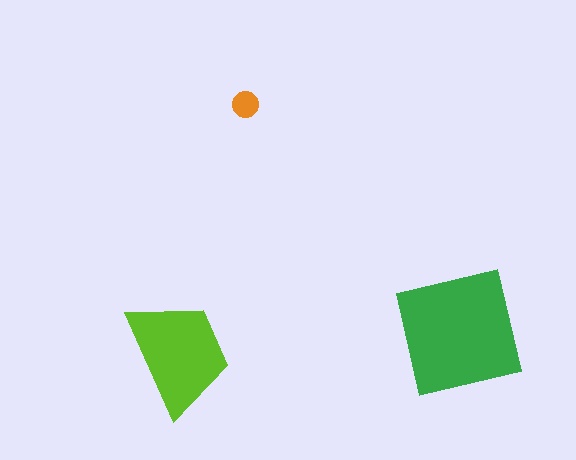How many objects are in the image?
There are 3 objects in the image.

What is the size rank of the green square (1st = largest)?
1st.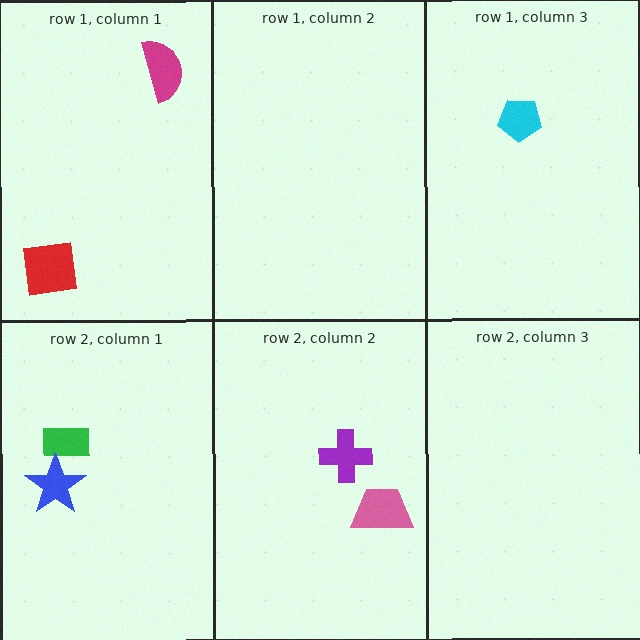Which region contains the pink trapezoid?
The row 2, column 2 region.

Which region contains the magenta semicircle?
The row 1, column 1 region.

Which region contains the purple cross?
The row 2, column 2 region.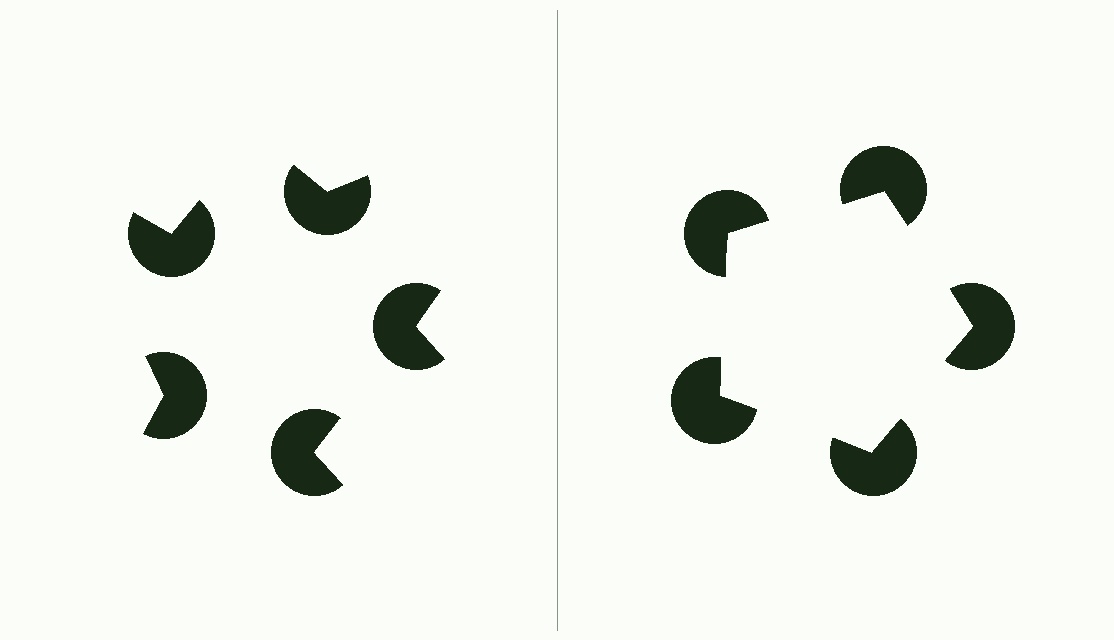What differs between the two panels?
The pac-man discs are positioned identically on both sides; only the wedge orientations differ. On the right they align to a pentagon; on the left they are misaligned.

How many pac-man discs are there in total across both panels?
10 — 5 on each side.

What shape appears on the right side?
An illusory pentagon.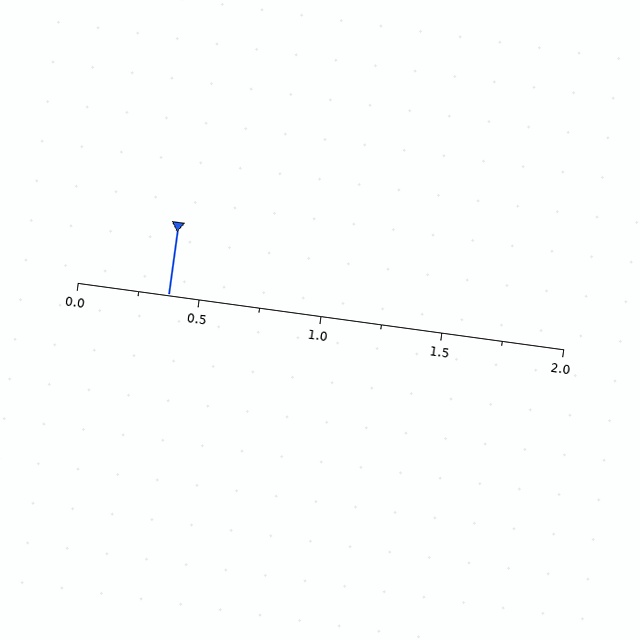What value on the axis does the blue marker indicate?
The marker indicates approximately 0.38.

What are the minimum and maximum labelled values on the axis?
The axis runs from 0.0 to 2.0.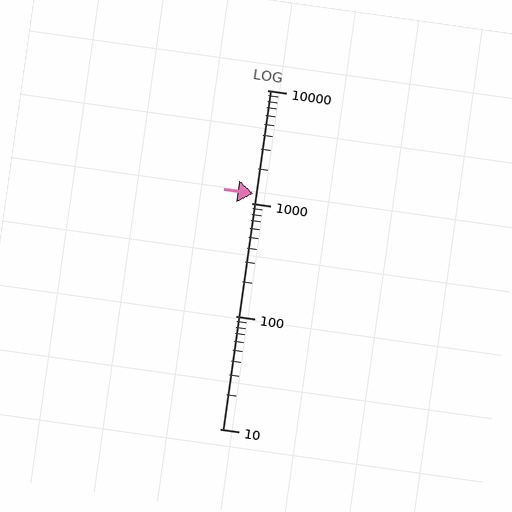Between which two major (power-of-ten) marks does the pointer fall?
The pointer is between 1000 and 10000.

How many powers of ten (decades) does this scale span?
The scale spans 3 decades, from 10 to 10000.